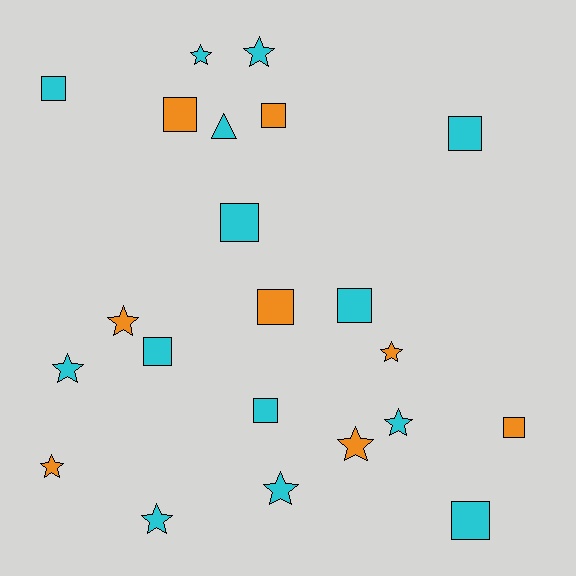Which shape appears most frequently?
Square, with 11 objects.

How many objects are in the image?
There are 22 objects.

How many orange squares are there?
There are 4 orange squares.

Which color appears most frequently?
Cyan, with 14 objects.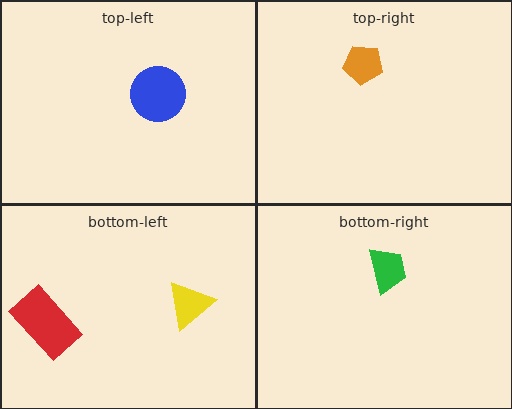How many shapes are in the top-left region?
1.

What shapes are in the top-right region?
The orange pentagon.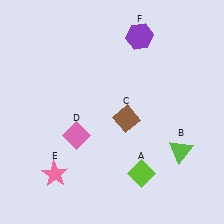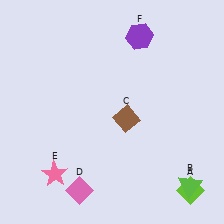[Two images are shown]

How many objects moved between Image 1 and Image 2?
3 objects moved between the two images.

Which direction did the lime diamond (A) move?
The lime diamond (A) moved right.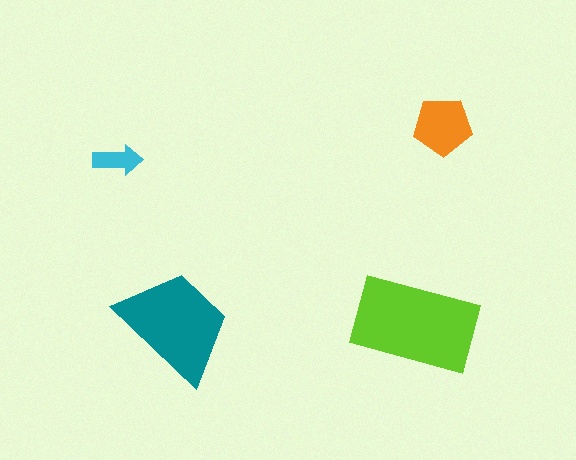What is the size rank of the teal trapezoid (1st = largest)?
2nd.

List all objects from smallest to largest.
The cyan arrow, the orange pentagon, the teal trapezoid, the lime rectangle.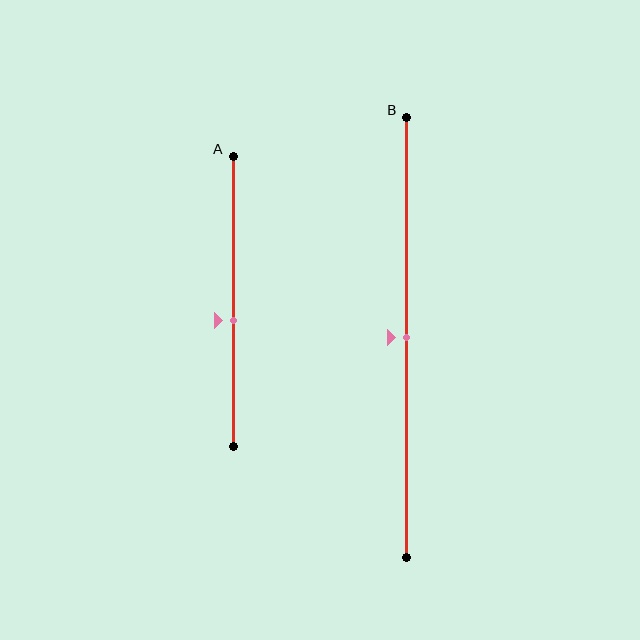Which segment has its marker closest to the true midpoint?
Segment B has its marker closest to the true midpoint.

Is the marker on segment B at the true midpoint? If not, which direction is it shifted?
Yes, the marker on segment B is at the true midpoint.